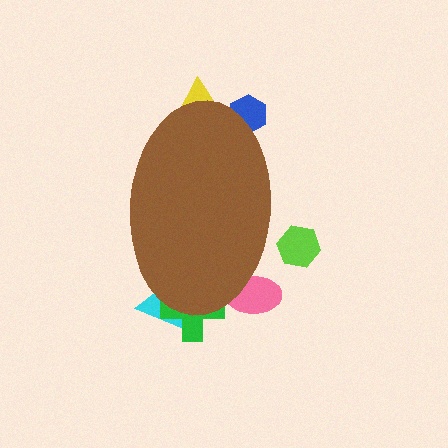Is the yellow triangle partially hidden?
Yes, the yellow triangle is partially hidden behind the brown ellipse.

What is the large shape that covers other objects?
A brown ellipse.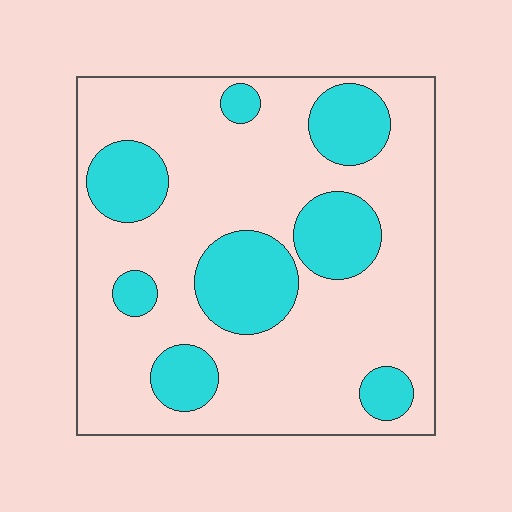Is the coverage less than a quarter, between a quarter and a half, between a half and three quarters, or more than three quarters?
Between a quarter and a half.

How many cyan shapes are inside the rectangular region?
8.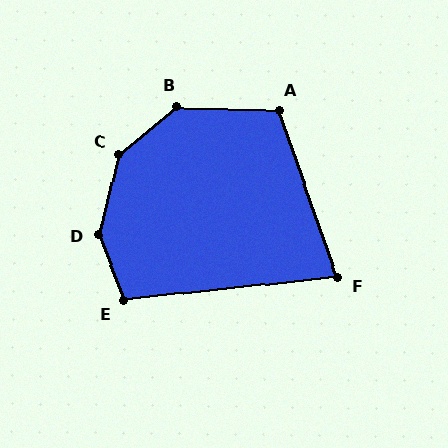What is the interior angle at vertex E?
Approximately 105 degrees (obtuse).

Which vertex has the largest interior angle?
D, at approximately 145 degrees.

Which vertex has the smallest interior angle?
F, at approximately 77 degrees.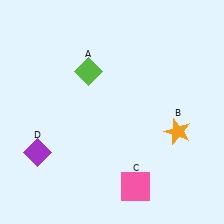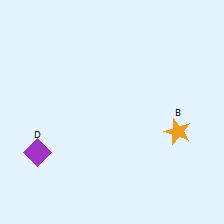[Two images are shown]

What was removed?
The pink square (C), the lime diamond (A) were removed in Image 2.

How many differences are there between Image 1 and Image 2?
There are 2 differences between the two images.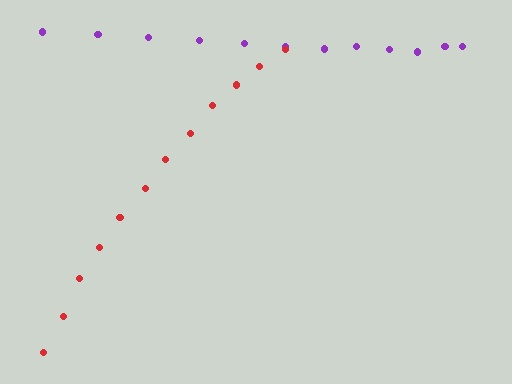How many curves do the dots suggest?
There are 2 distinct paths.